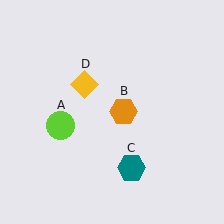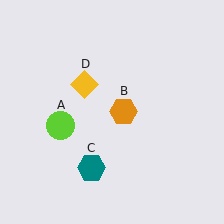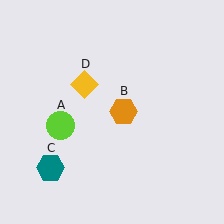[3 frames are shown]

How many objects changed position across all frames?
1 object changed position: teal hexagon (object C).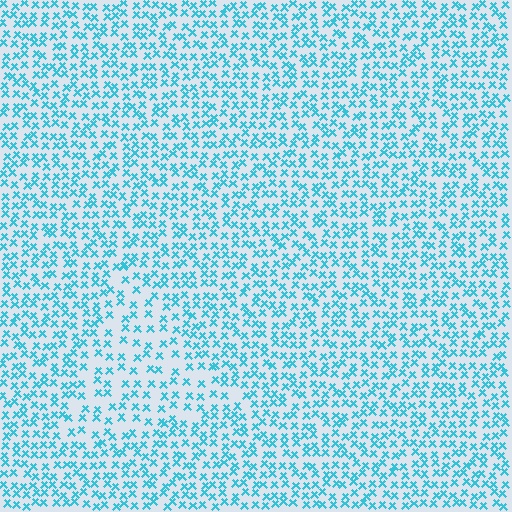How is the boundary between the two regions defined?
The boundary is defined by a change in element density (approximately 1.7x ratio). All elements are the same color, size, and shape.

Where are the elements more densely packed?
The elements are more densely packed outside the triangle boundary.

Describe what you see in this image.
The image contains small cyan elements arranged at two different densities. A triangle-shaped region is visible where the elements are less densely packed than the surrounding area.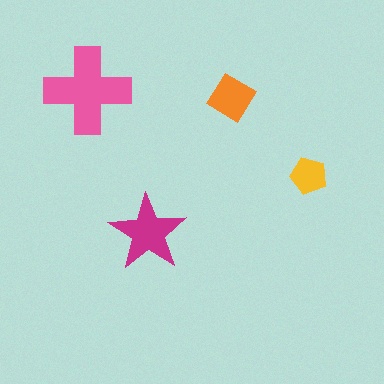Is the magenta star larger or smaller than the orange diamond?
Larger.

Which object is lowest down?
The magenta star is bottommost.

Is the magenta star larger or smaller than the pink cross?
Smaller.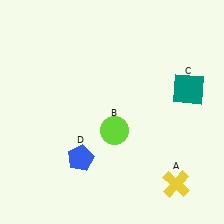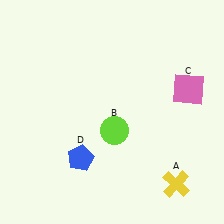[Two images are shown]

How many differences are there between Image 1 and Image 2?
There is 1 difference between the two images.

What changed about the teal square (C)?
In Image 1, C is teal. In Image 2, it changed to pink.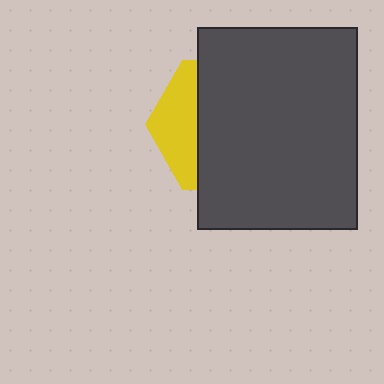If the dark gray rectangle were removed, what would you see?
You would see the complete yellow hexagon.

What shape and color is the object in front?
The object in front is a dark gray rectangle.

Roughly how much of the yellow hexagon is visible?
A small part of it is visible (roughly 30%).